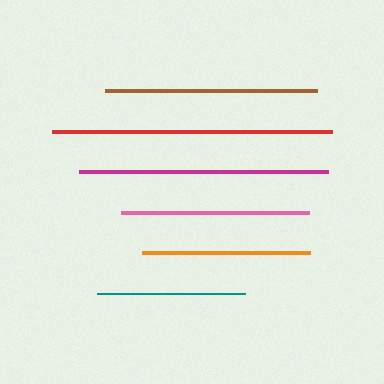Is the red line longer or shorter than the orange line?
The red line is longer than the orange line.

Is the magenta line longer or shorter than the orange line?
The magenta line is longer than the orange line.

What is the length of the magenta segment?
The magenta segment is approximately 249 pixels long.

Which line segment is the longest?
The red line is the longest at approximately 280 pixels.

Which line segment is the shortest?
The teal line is the shortest at approximately 148 pixels.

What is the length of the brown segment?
The brown segment is approximately 213 pixels long.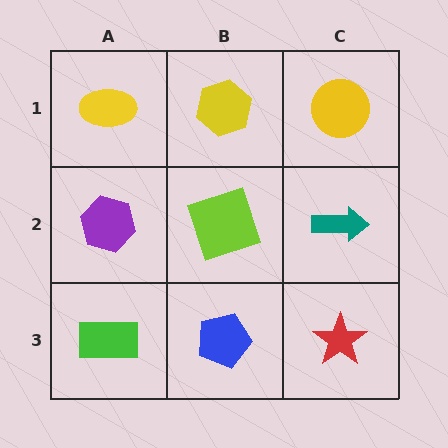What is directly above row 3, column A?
A purple hexagon.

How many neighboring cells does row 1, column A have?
2.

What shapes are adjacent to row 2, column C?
A yellow circle (row 1, column C), a red star (row 3, column C), a lime square (row 2, column B).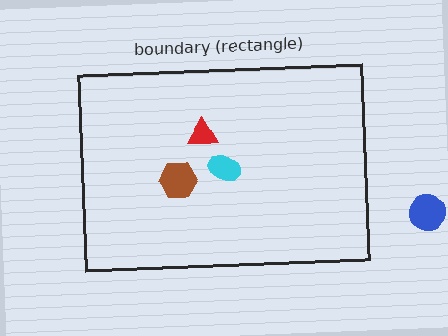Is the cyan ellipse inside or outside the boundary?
Inside.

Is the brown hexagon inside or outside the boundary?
Inside.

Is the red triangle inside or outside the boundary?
Inside.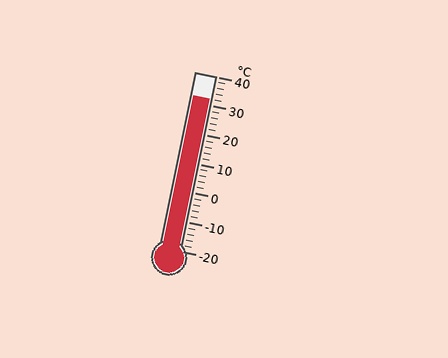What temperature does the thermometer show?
The thermometer shows approximately 32°C.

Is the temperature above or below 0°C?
The temperature is above 0°C.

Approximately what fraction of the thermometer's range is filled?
The thermometer is filled to approximately 85% of its range.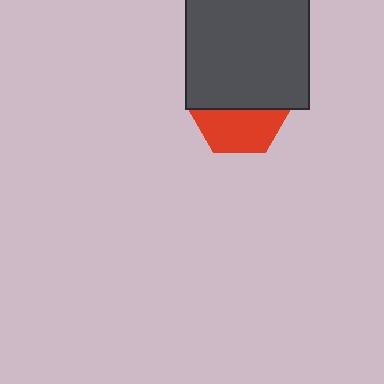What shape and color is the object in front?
The object in front is a dark gray square.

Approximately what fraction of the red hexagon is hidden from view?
Roughly 53% of the red hexagon is hidden behind the dark gray square.